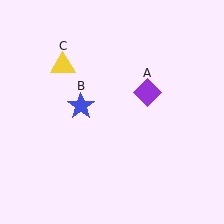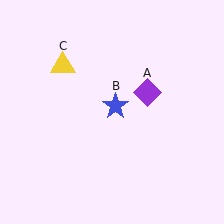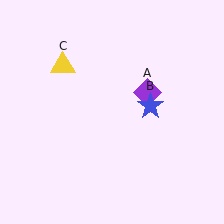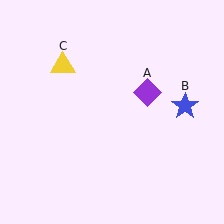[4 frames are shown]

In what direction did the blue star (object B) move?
The blue star (object B) moved right.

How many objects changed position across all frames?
1 object changed position: blue star (object B).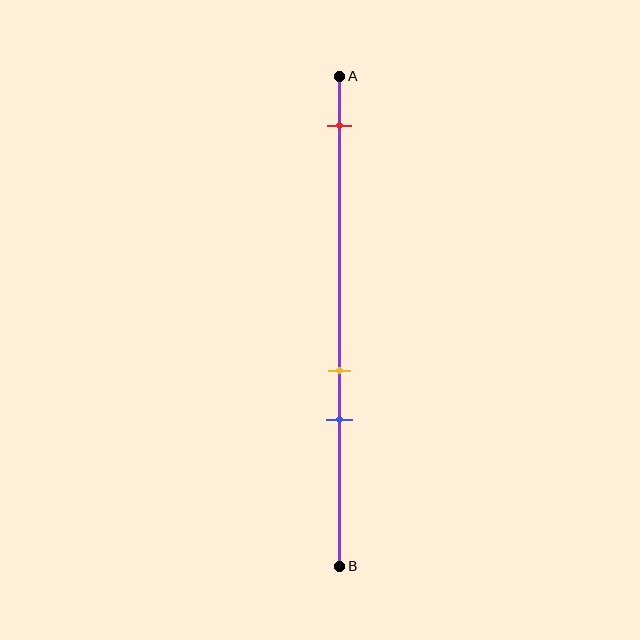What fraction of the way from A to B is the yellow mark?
The yellow mark is approximately 60% (0.6) of the way from A to B.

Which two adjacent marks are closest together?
The yellow and blue marks are the closest adjacent pair.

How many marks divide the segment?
There are 3 marks dividing the segment.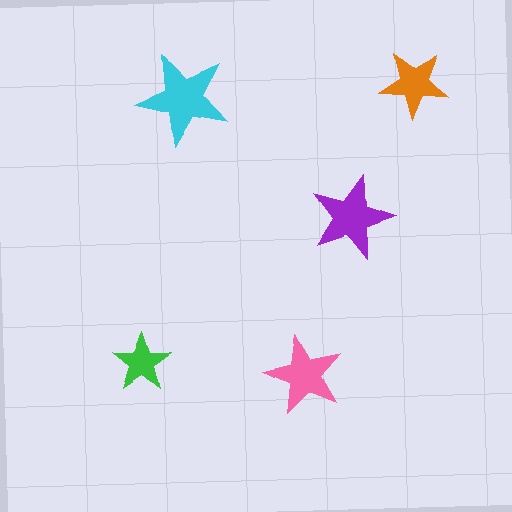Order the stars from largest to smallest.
the cyan one, the purple one, the pink one, the orange one, the green one.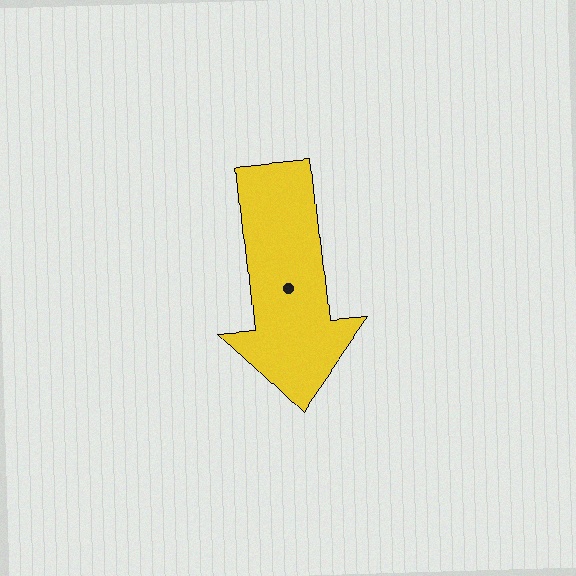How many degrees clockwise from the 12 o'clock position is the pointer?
Approximately 174 degrees.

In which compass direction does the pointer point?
South.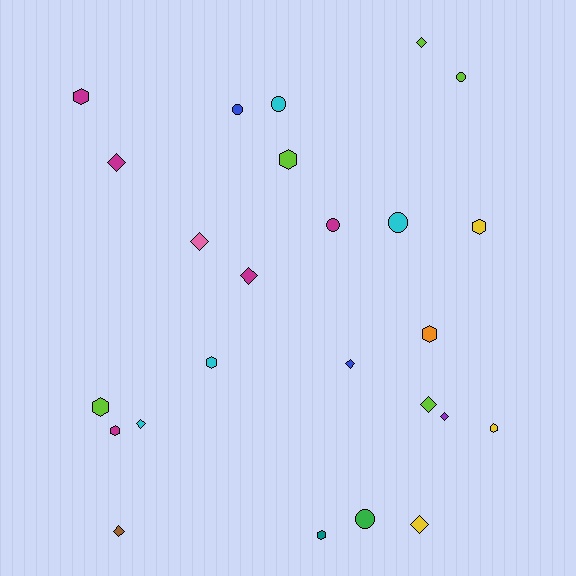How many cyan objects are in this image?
There are 4 cyan objects.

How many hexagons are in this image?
There are 9 hexagons.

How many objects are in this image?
There are 25 objects.